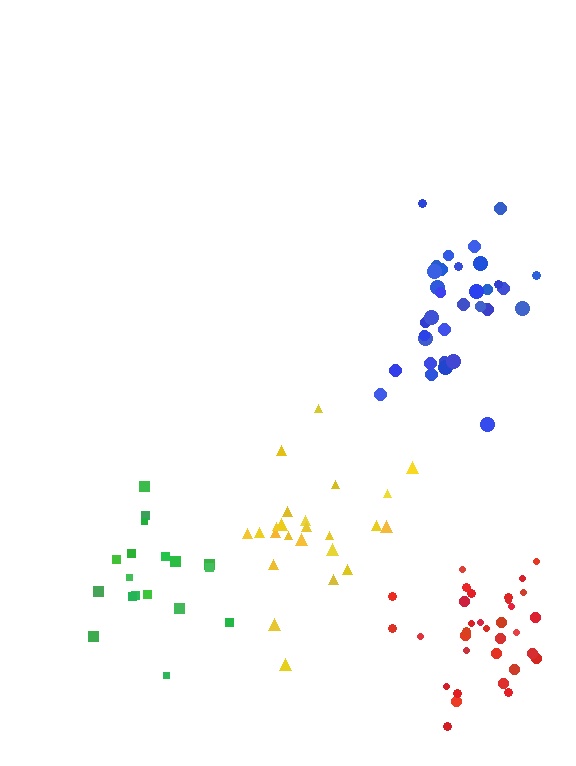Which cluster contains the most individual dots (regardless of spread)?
Blue (34).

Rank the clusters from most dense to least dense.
red, blue, green, yellow.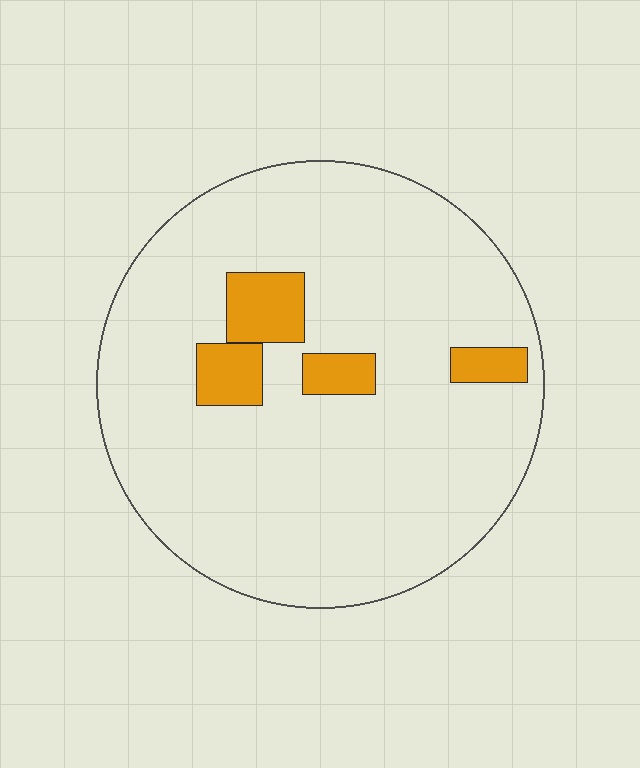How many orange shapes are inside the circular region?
4.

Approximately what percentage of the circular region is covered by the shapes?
Approximately 10%.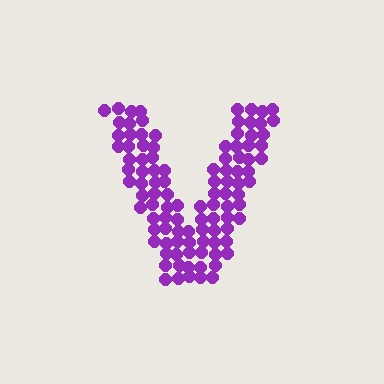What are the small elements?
The small elements are circles.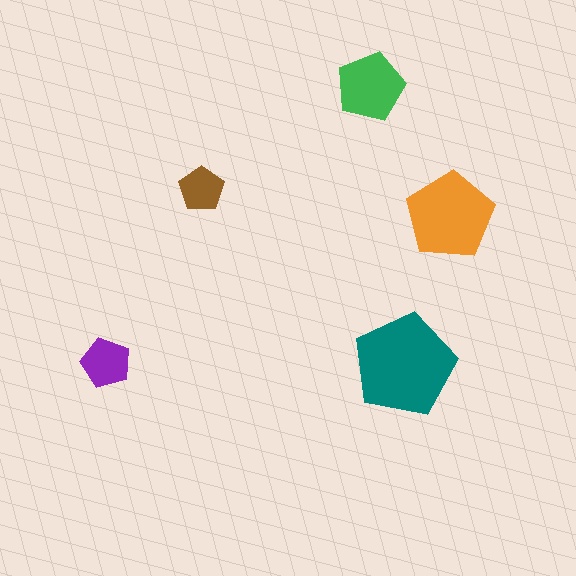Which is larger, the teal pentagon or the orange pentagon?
The teal one.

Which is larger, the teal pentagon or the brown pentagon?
The teal one.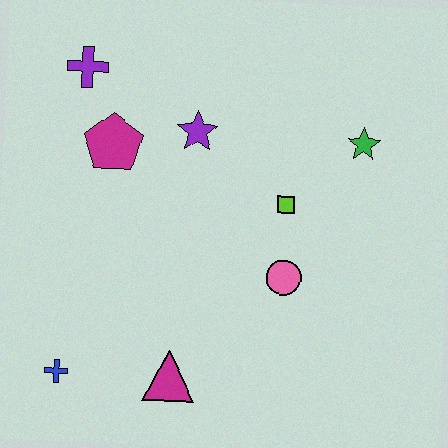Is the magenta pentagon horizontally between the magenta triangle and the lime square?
No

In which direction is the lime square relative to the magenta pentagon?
The lime square is to the right of the magenta pentagon.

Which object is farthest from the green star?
The blue cross is farthest from the green star.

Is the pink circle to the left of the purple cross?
No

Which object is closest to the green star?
The lime square is closest to the green star.